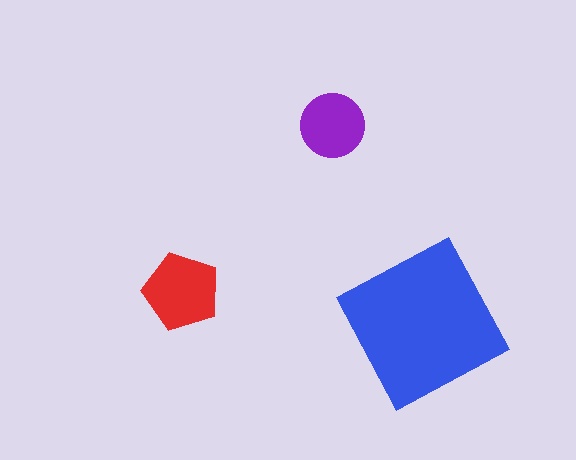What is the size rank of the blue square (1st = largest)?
1st.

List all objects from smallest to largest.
The purple circle, the red pentagon, the blue square.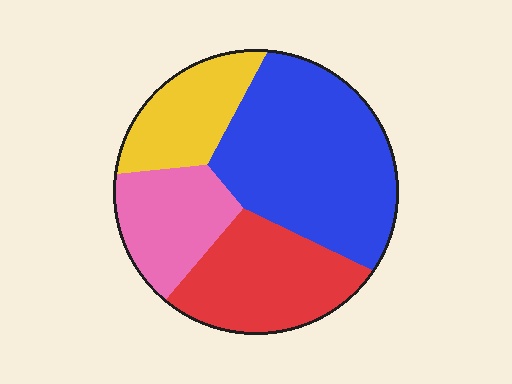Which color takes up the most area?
Blue, at roughly 40%.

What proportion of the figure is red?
Red takes up about one quarter (1/4) of the figure.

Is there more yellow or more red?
Red.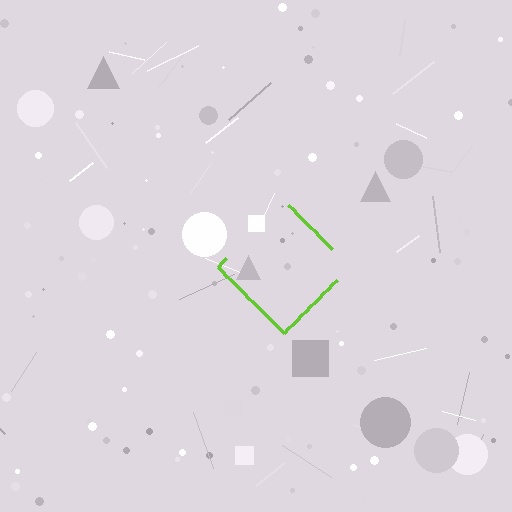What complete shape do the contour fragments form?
The contour fragments form a diamond.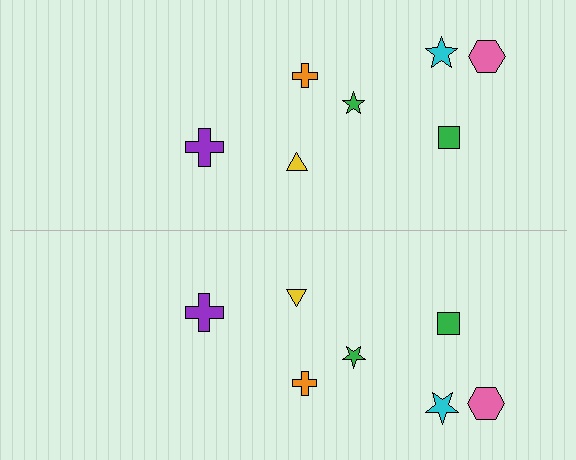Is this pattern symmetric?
Yes, this pattern has bilateral (reflection) symmetry.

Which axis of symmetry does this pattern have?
The pattern has a horizontal axis of symmetry running through the center of the image.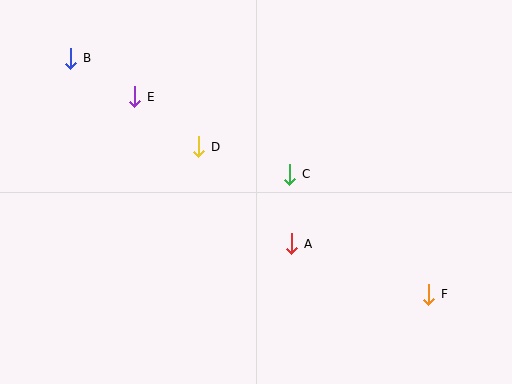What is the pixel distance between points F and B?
The distance between F and B is 429 pixels.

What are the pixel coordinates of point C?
Point C is at (290, 174).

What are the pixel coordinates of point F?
Point F is at (429, 294).